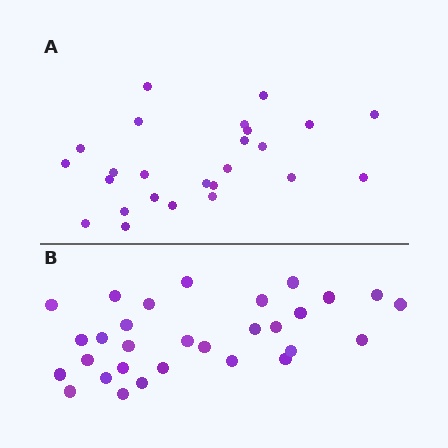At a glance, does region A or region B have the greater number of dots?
Region B (the bottom region) has more dots.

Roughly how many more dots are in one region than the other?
Region B has about 5 more dots than region A.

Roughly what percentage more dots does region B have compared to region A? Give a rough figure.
About 20% more.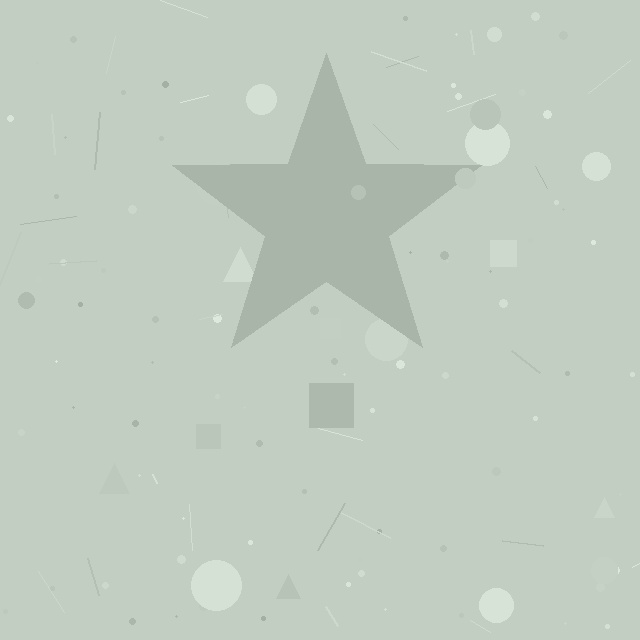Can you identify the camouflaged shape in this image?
The camouflaged shape is a star.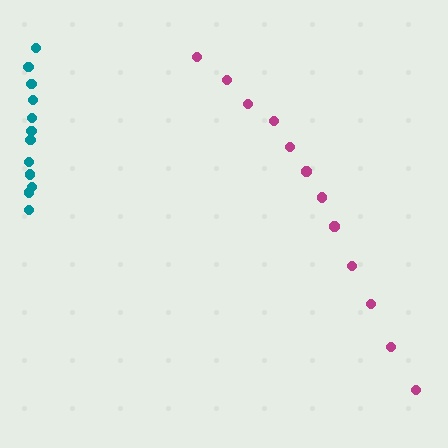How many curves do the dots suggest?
There are 2 distinct paths.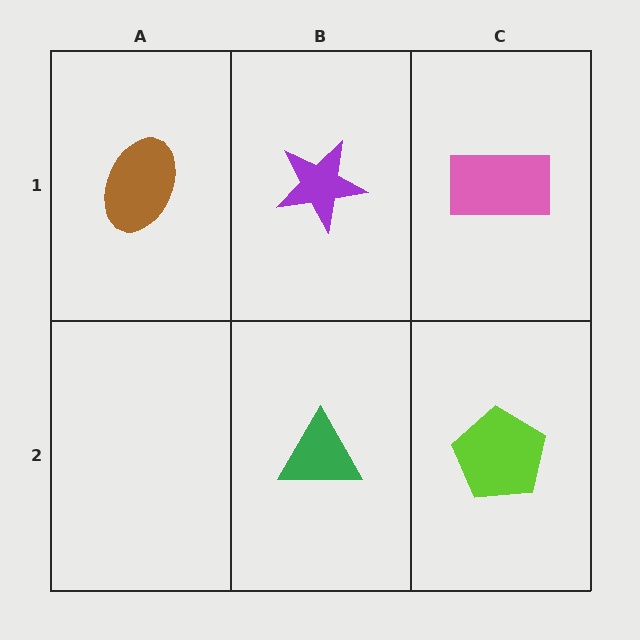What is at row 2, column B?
A green triangle.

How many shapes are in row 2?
2 shapes.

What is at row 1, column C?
A pink rectangle.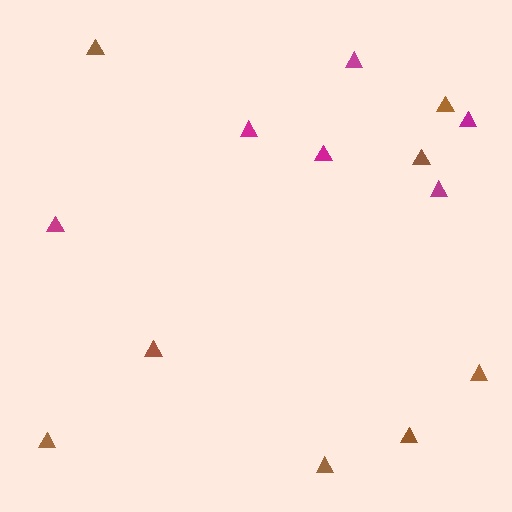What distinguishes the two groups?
There are 2 groups: one group of brown triangles (8) and one group of magenta triangles (6).